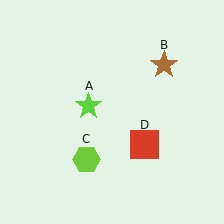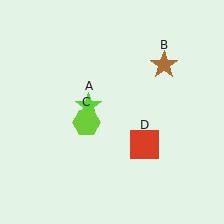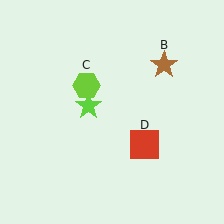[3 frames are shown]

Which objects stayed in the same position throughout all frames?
Lime star (object A) and brown star (object B) and red square (object D) remained stationary.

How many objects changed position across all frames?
1 object changed position: lime hexagon (object C).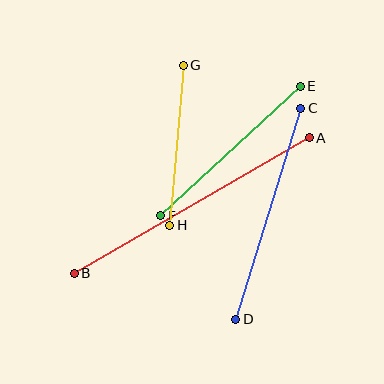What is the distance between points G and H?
The distance is approximately 160 pixels.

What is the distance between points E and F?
The distance is approximately 191 pixels.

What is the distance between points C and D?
The distance is approximately 221 pixels.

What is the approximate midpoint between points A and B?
The midpoint is at approximately (192, 205) pixels.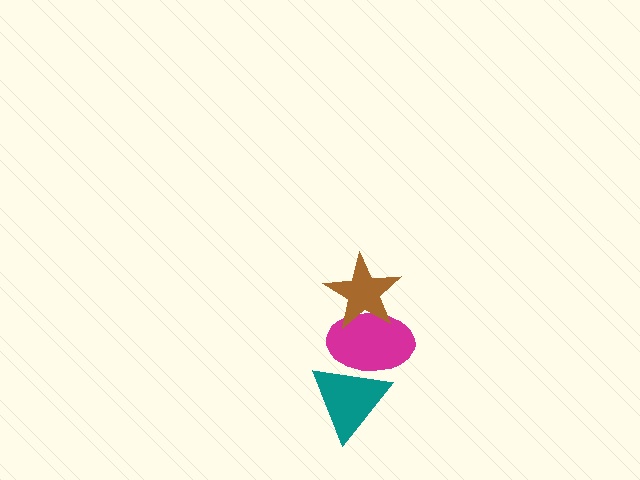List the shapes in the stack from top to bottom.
From top to bottom: the brown star, the magenta ellipse, the teal triangle.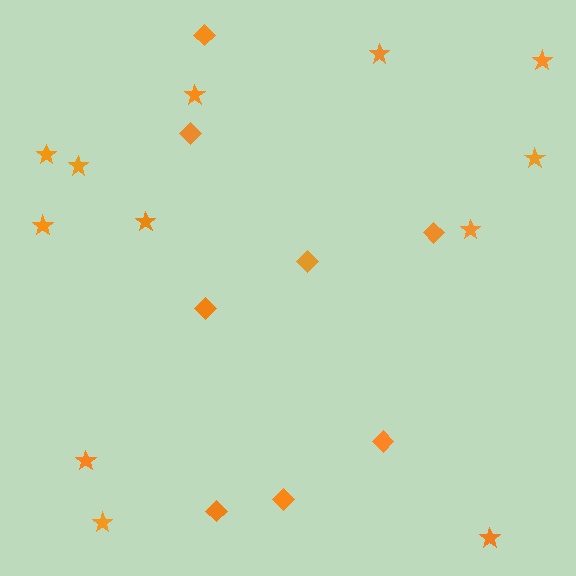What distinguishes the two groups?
There are 2 groups: one group of diamonds (8) and one group of stars (12).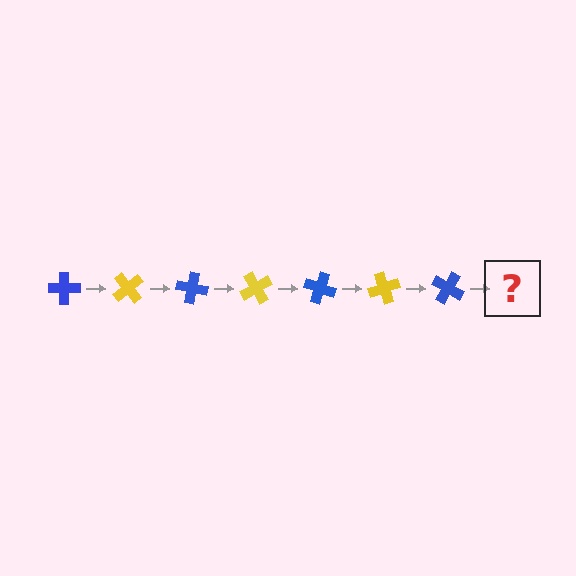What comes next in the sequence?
The next element should be a yellow cross, rotated 350 degrees from the start.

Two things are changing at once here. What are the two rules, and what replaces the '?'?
The two rules are that it rotates 50 degrees each step and the color cycles through blue and yellow. The '?' should be a yellow cross, rotated 350 degrees from the start.